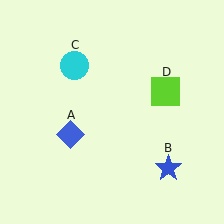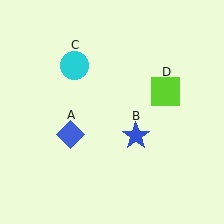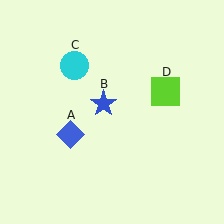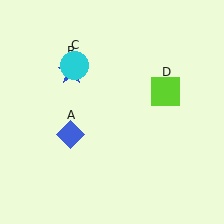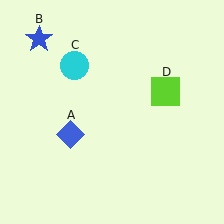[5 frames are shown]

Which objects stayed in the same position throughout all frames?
Blue diamond (object A) and cyan circle (object C) and lime square (object D) remained stationary.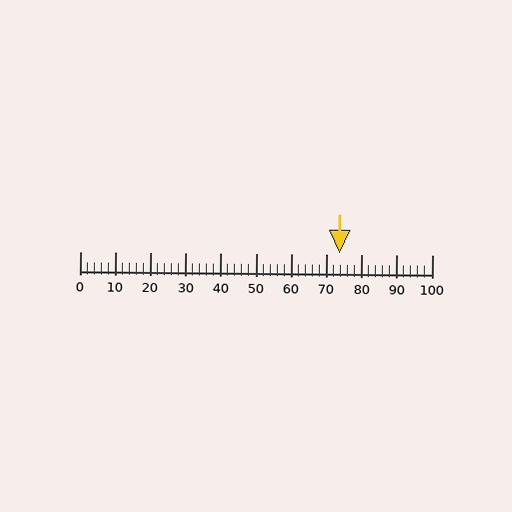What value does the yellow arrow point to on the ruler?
The yellow arrow points to approximately 74.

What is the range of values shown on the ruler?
The ruler shows values from 0 to 100.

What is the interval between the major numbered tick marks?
The major tick marks are spaced 10 units apart.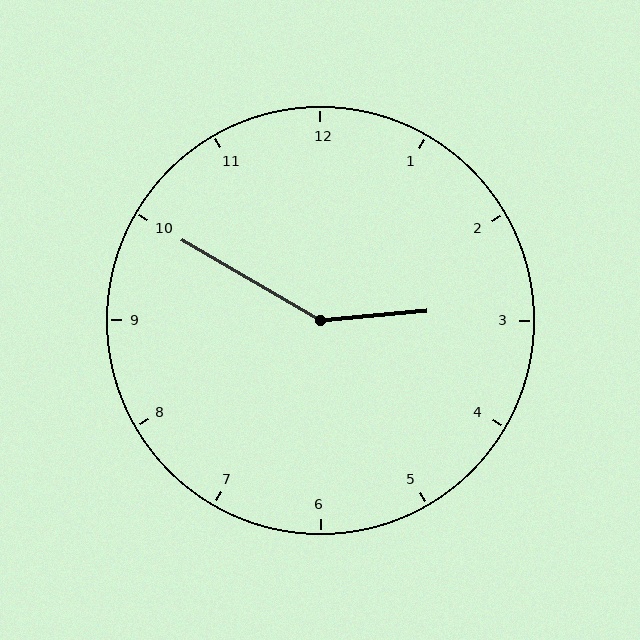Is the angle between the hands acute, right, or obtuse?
It is obtuse.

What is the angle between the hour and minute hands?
Approximately 145 degrees.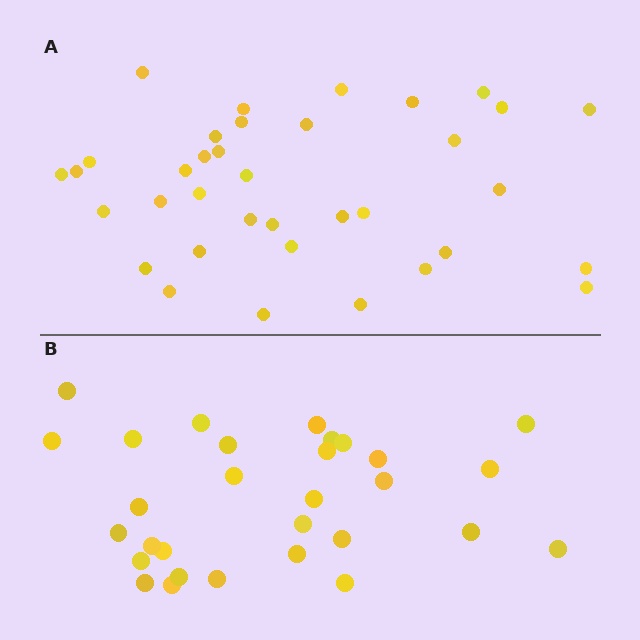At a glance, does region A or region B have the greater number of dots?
Region A (the top region) has more dots.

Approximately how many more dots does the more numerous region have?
Region A has about 6 more dots than region B.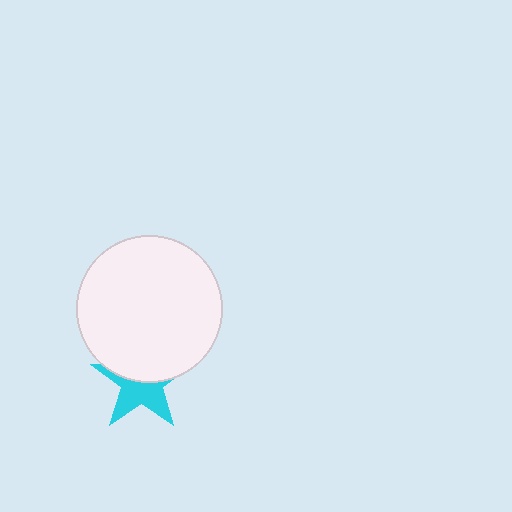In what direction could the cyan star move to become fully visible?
The cyan star could move down. That would shift it out from behind the white circle entirely.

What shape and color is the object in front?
The object in front is a white circle.